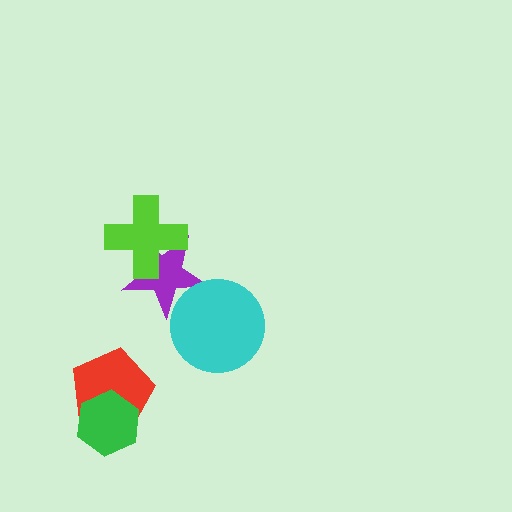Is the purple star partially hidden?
Yes, it is partially covered by another shape.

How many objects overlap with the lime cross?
1 object overlaps with the lime cross.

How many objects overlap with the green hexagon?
1 object overlaps with the green hexagon.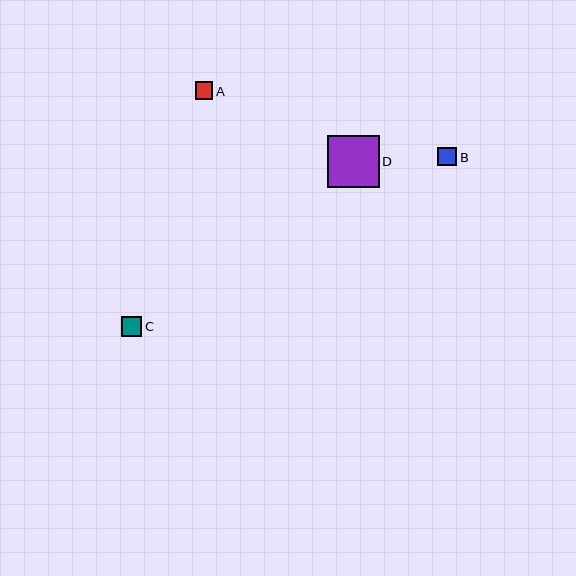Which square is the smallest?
Square A is the smallest with a size of approximately 18 pixels.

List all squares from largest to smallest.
From largest to smallest: D, C, B, A.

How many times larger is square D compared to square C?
Square D is approximately 2.5 times the size of square C.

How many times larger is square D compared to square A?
Square D is approximately 3.0 times the size of square A.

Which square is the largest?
Square D is the largest with a size of approximately 52 pixels.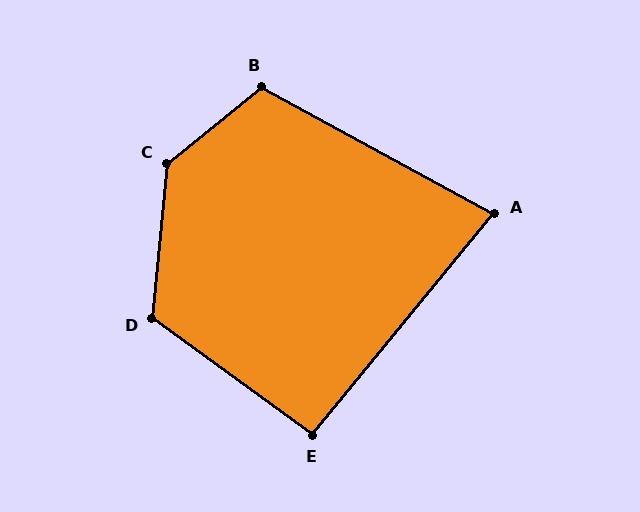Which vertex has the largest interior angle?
C, at approximately 134 degrees.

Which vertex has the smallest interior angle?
A, at approximately 79 degrees.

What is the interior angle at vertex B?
Approximately 112 degrees (obtuse).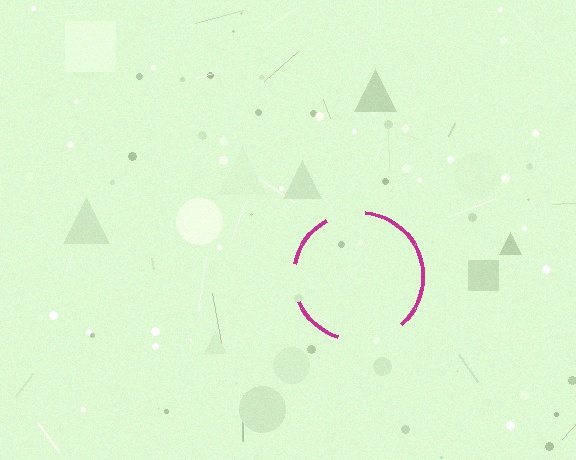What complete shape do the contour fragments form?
The contour fragments form a circle.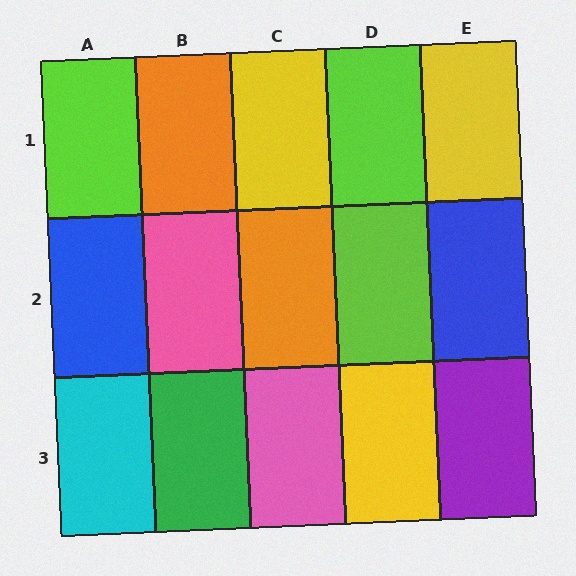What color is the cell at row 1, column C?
Yellow.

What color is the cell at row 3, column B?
Green.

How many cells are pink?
2 cells are pink.